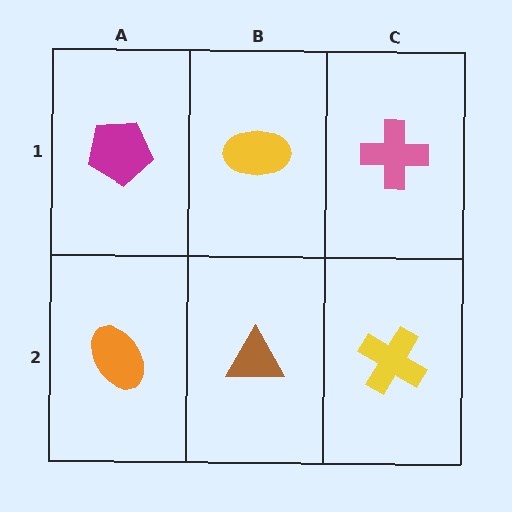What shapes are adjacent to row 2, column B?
A yellow ellipse (row 1, column B), an orange ellipse (row 2, column A), a yellow cross (row 2, column C).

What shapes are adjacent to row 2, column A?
A magenta pentagon (row 1, column A), a brown triangle (row 2, column B).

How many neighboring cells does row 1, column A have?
2.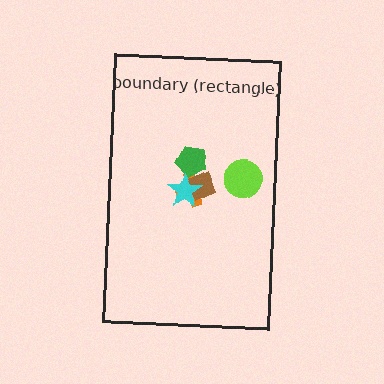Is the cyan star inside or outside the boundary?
Inside.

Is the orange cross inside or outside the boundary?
Inside.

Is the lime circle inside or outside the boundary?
Inside.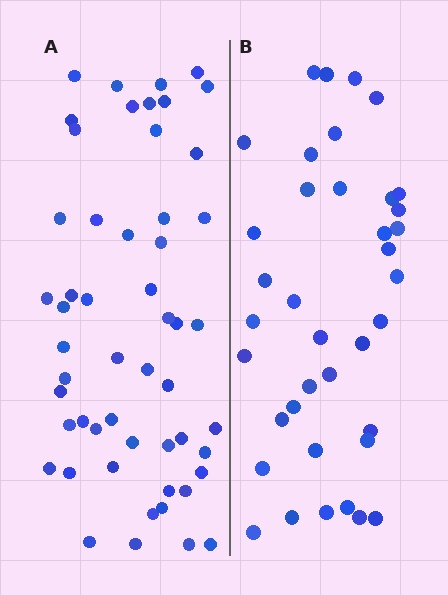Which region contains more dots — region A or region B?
Region A (the left region) has more dots.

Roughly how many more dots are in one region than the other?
Region A has approximately 15 more dots than region B.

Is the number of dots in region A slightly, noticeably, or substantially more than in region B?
Region A has noticeably more, but not dramatically so. The ratio is roughly 1.4 to 1.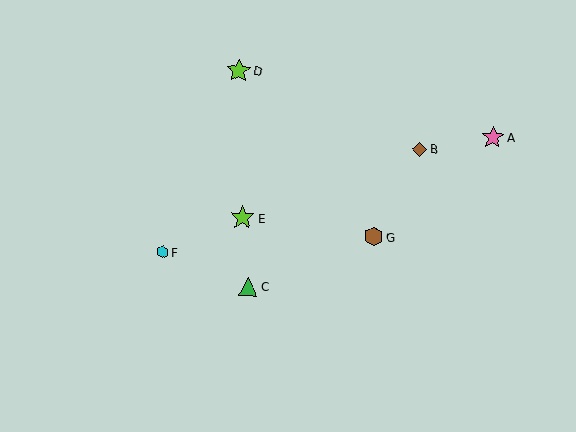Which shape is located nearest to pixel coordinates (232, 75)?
The lime star (labeled D) at (239, 71) is nearest to that location.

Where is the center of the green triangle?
The center of the green triangle is at (248, 287).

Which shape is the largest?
The lime star (labeled E) is the largest.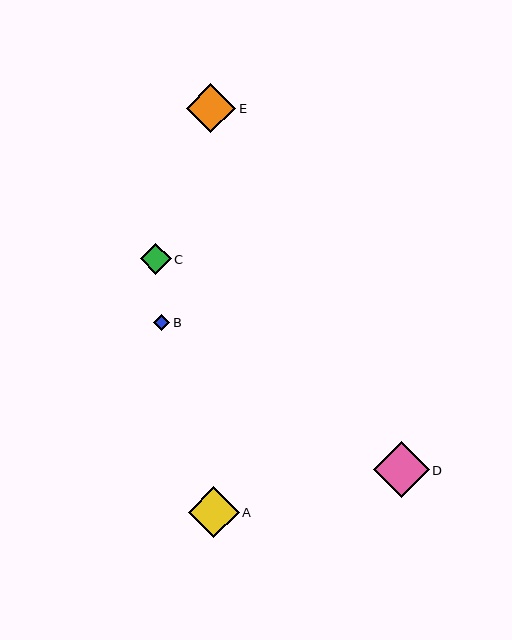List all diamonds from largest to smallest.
From largest to smallest: D, A, E, C, B.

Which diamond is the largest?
Diamond D is the largest with a size of approximately 56 pixels.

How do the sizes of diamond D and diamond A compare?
Diamond D and diamond A are approximately the same size.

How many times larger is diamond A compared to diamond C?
Diamond A is approximately 1.7 times the size of diamond C.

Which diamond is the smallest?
Diamond B is the smallest with a size of approximately 16 pixels.